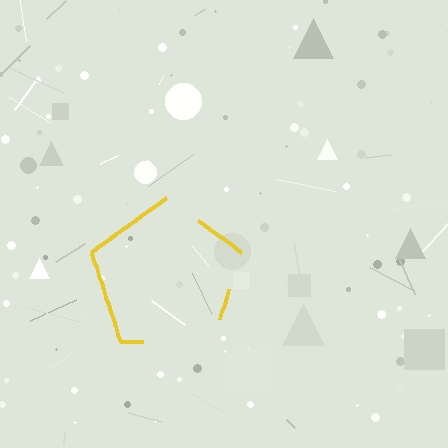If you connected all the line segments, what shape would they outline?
They would outline a pentagon.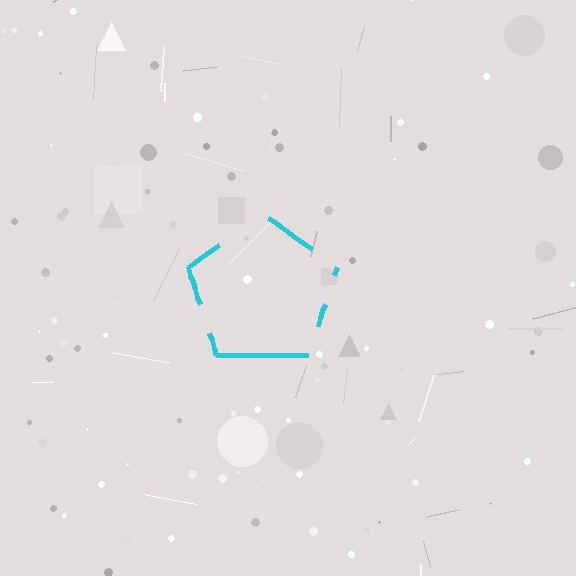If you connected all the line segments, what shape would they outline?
They would outline a pentagon.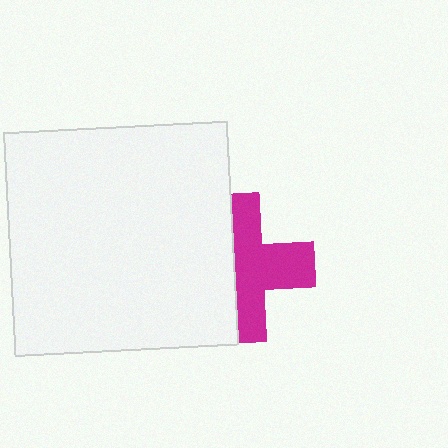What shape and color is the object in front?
The object in front is a white square.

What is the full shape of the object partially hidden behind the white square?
The partially hidden object is a magenta cross.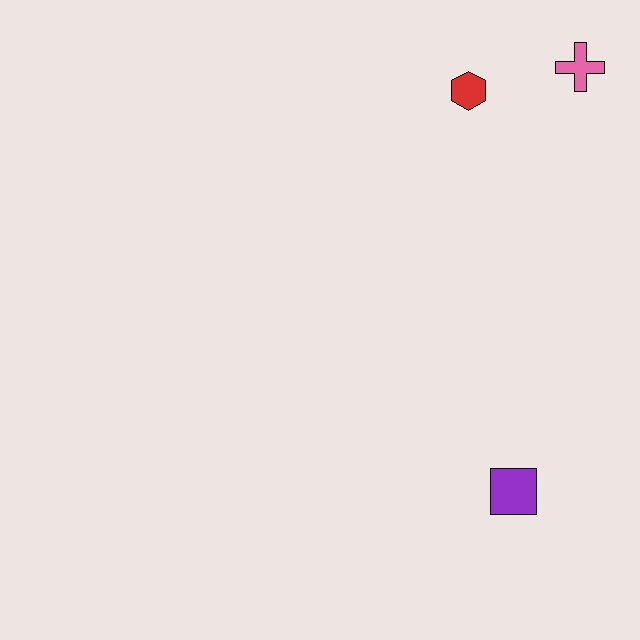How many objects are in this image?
There are 3 objects.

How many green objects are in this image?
There are no green objects.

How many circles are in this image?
There are no circles.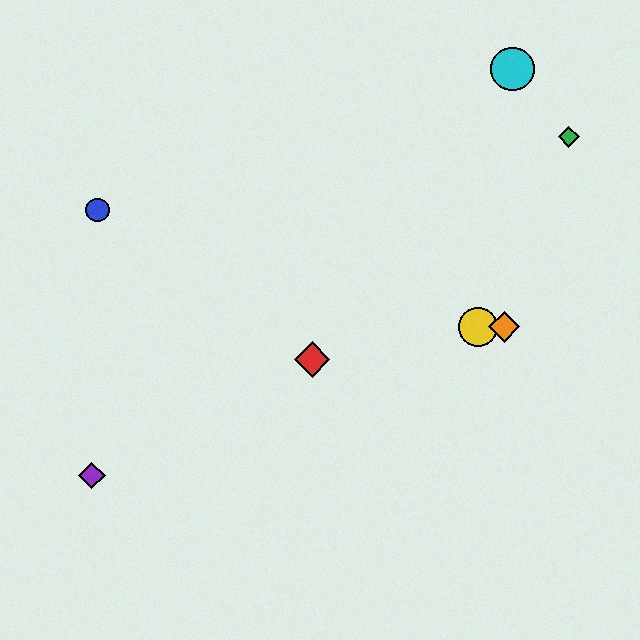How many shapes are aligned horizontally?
2 shapes (the yellow circle, the orange diamond) are aligned horizontally.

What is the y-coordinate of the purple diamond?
The purple diamond is at y≈476.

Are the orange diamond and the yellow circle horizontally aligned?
Yes, both are at y≈327.